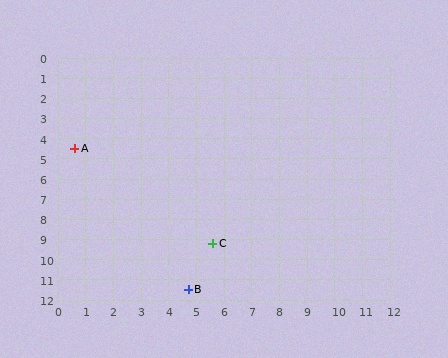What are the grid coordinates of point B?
Point B is at approximately (4.7, 11.5).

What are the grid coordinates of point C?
Point C is at approximately (5.6, 9.2).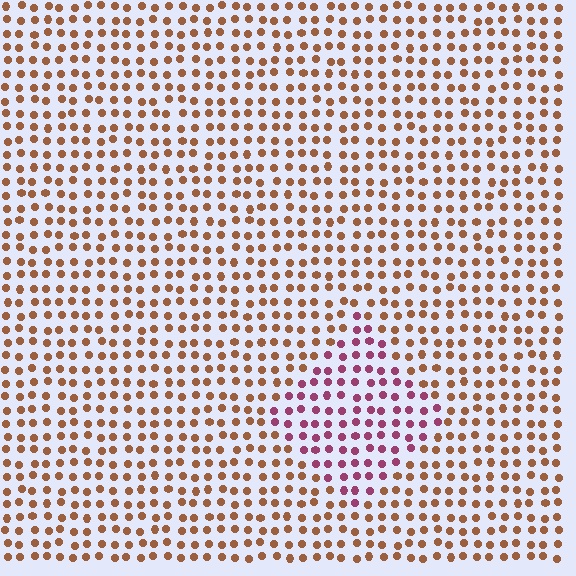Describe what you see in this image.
The image is filled with small brown elements in a uniform arrangement. A diamond-shaped region is visible where the elements are tinted to a slightly different hue, forming a subtle color boundary.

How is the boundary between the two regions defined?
The boundary is defined purely by a slight shift in hue (about 53 degrees). Spacing, size, and orientation are identical on both sides.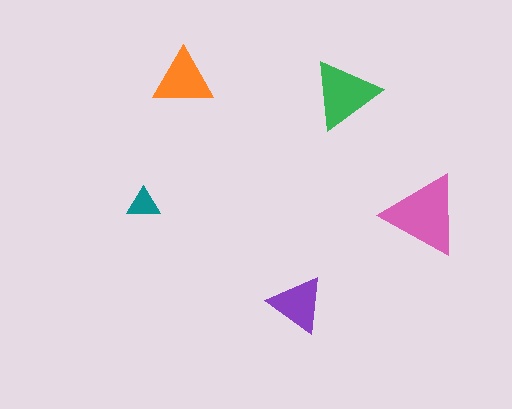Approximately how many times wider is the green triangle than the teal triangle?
About 2 times wider.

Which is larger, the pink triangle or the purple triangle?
The pink one.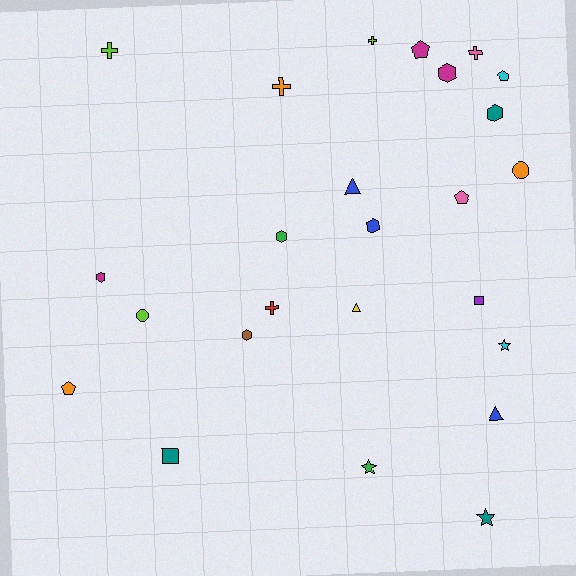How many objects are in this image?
There are 25 objects.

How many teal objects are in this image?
There are 3 teal objects.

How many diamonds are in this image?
There are no diamonds.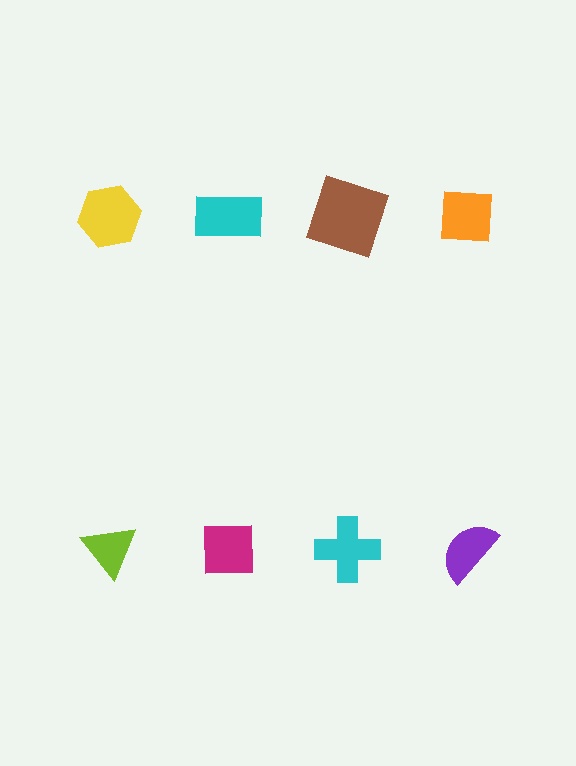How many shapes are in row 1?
4 shapes.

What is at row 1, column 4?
An orange square.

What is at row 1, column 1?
A yellow hexagon.